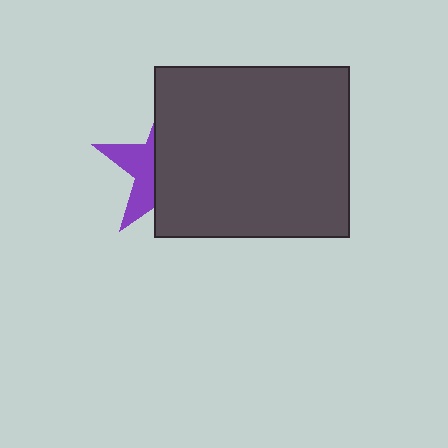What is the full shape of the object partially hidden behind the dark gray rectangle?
The partially hidden object is a purple star.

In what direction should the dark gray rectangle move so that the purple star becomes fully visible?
The dark gray rectangle should move right. That is the shortest direction to clear the overlap and leave the purple star fully visible.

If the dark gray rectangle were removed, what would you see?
You would see the complete purple star.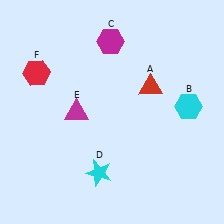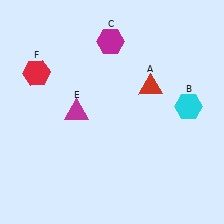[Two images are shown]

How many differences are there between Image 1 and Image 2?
There is 1 difference between the two images.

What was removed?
The cyan star (D) was removed in Image 2.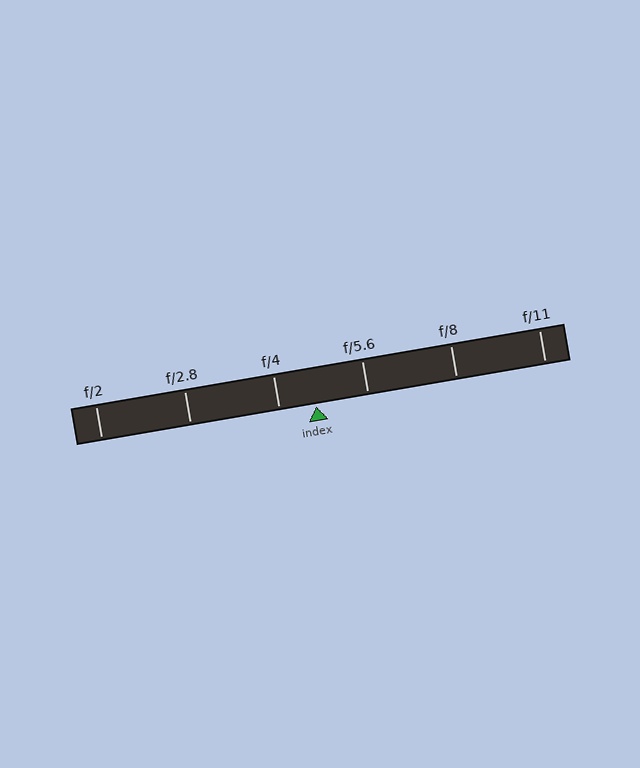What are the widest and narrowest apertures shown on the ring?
The widest aperture shown is f/2 and the narrowest is f/11.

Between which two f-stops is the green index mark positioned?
The index mark is between f/4 and f/5.6.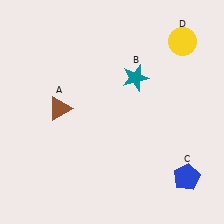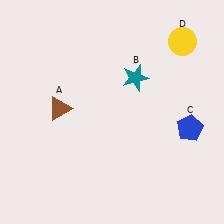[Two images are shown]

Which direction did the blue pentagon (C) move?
The blue pentagon (C) moved up.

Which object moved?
The blue pentagon (C) moved up.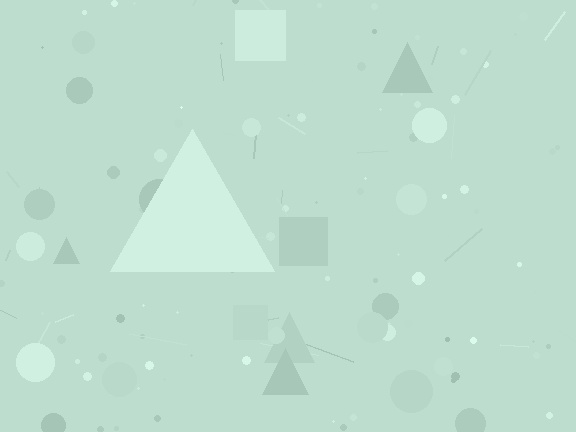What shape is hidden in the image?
A triangle is hidden in the image.